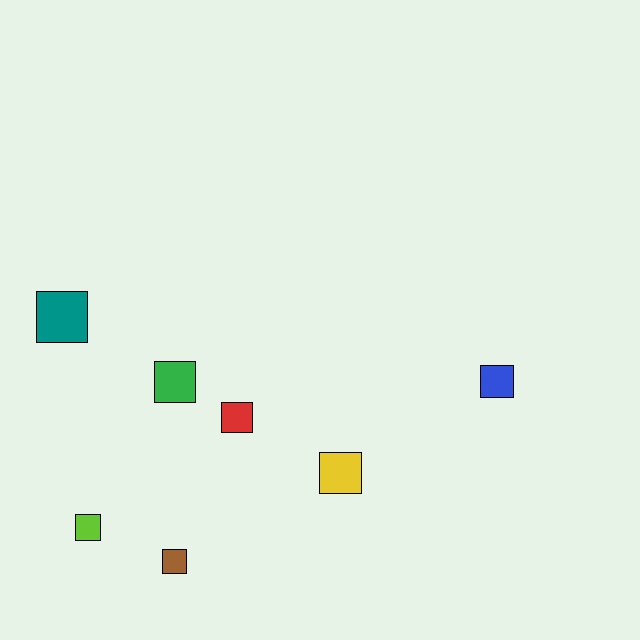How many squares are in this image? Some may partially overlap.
There are 7 squares.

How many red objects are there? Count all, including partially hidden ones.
There is 1 red object.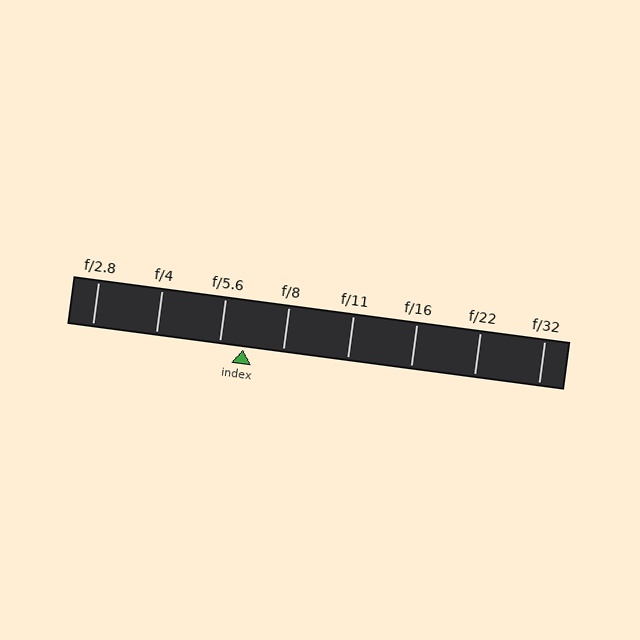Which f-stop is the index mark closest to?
The index mark is closest to f/5.6.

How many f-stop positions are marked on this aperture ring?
There are 8 f-stop positions marked.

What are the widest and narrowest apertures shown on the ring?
The widest aperture shown is f/2.8 and the narrowest is f/32.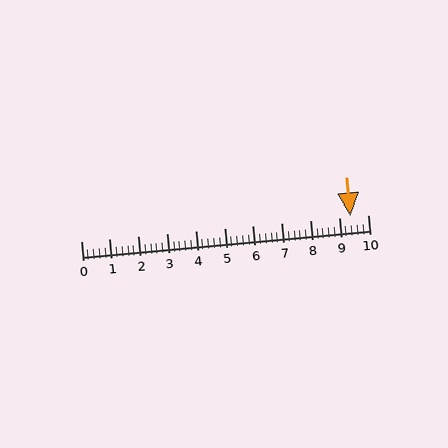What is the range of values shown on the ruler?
The ruler shows values from 0 to 10.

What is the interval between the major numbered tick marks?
The major tick marks are spaced 1 units apart.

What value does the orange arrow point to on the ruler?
The orange arrow points to approximately 9.4.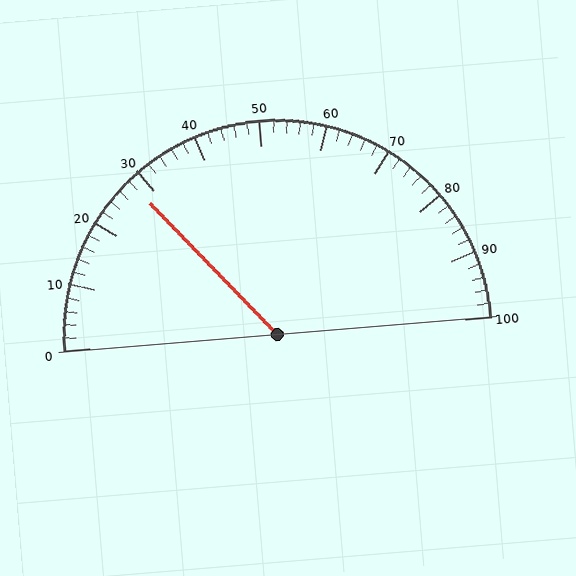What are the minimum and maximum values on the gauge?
The gauge ranges from 0 to 100.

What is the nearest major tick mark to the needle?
The nearest major tick mark is 30.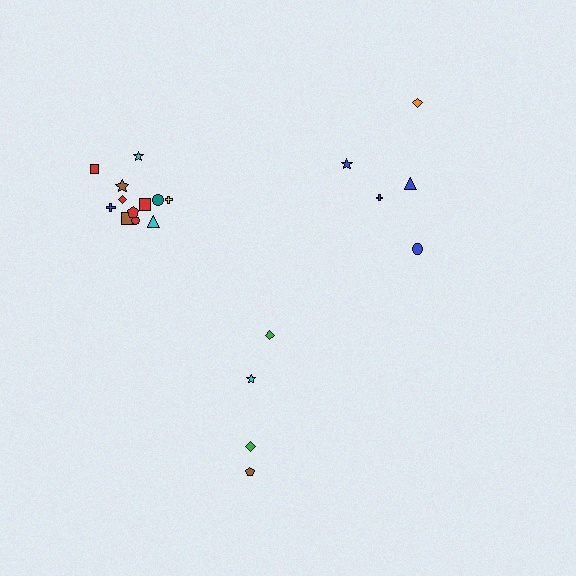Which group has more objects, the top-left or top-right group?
The top-left group.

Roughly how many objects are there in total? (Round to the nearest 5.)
Roughly 20 objects in total.